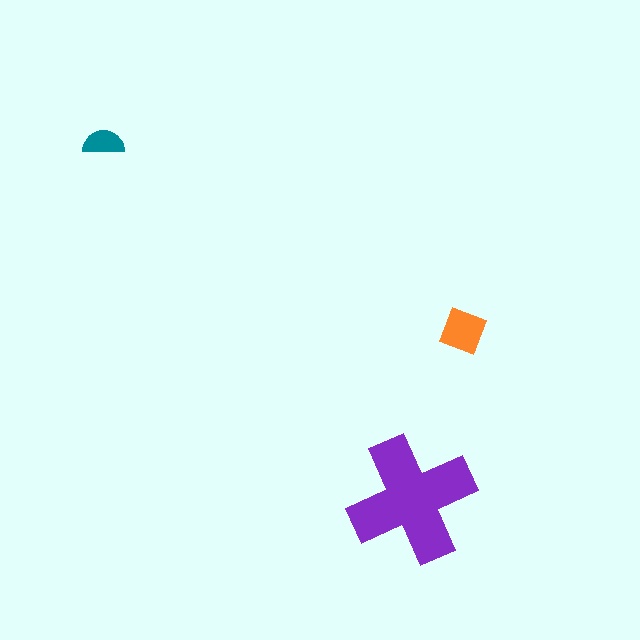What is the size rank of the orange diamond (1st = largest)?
2nd.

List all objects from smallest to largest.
The teal semicircle, the orange diamond, the purple cross.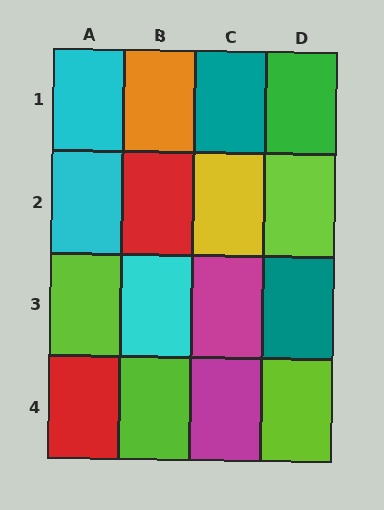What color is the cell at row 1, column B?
Orange.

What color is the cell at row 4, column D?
Lime.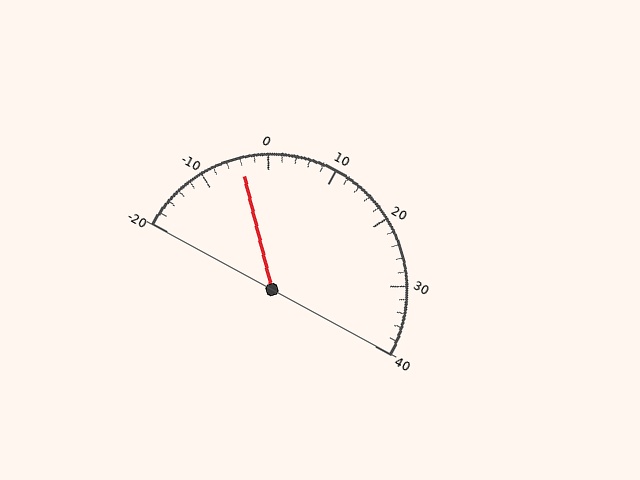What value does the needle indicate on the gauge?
The needle indicates approximately -4.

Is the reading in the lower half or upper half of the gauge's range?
The reading is in the lower half of the range (-20 to 40).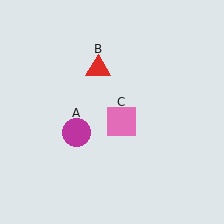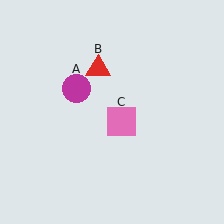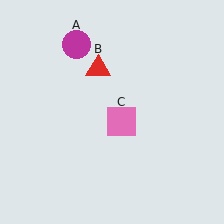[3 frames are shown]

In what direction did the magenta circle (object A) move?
The magenta circle (object A) moved up.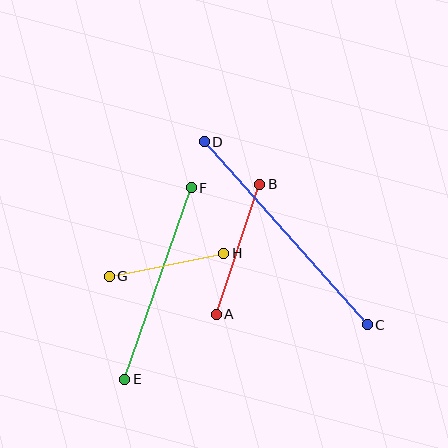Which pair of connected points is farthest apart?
Points C and D are farthest apart.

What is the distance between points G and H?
The distance is approximately 117 pixels.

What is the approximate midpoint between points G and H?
The midpoint is at approximately (166, 265) pixels.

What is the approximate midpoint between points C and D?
The midpoint is at approximately (286, 233) pixels.